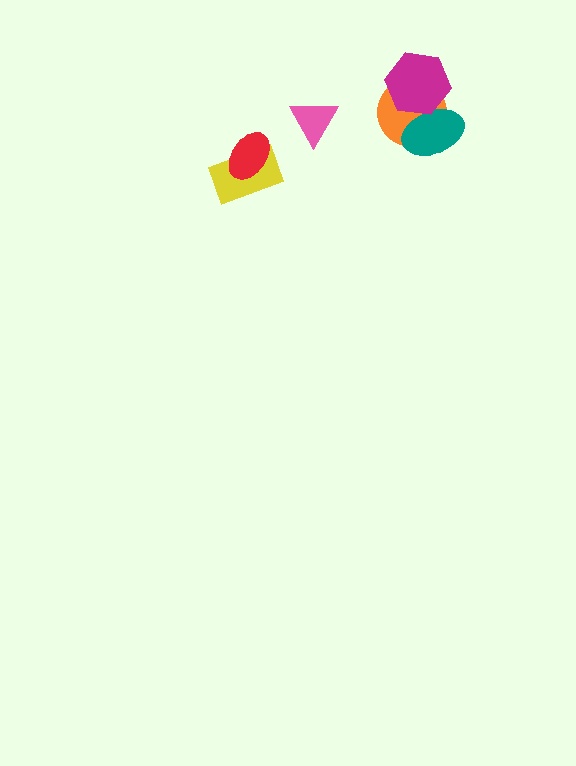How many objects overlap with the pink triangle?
0 objects overlap with the pink triangle.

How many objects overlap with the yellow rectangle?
1 object overlaps with the yellow rectangle.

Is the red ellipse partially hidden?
No, no other shape covers it.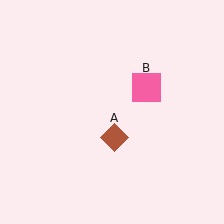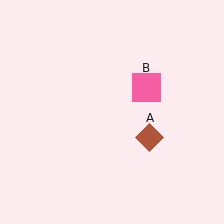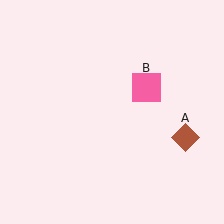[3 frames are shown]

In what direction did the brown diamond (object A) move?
The brown diamond (object A) moved right.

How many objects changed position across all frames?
1 object changed position: brown diamond (object A).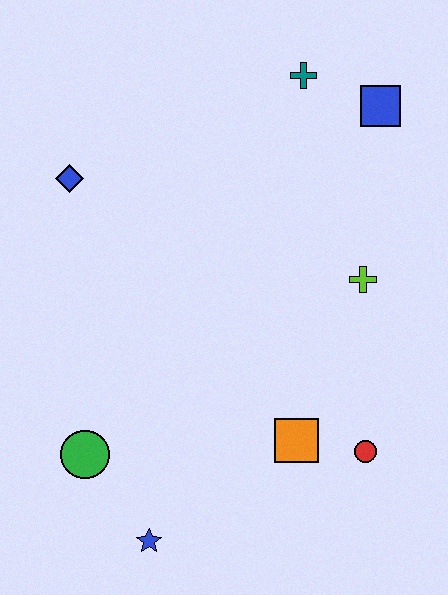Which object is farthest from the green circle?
The blue square is farthest from the green circle.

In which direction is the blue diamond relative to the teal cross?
The blue diamond is to the left of the teal cross.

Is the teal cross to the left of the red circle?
Yes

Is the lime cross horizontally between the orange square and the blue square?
Yes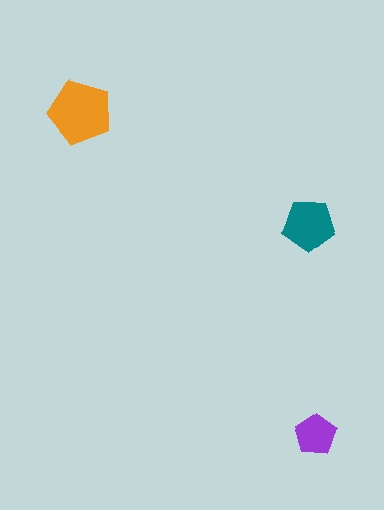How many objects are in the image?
There are 3 objects in the image.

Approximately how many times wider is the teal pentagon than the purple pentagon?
About 1.5 times wider.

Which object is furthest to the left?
The orange pentagon is leftmost.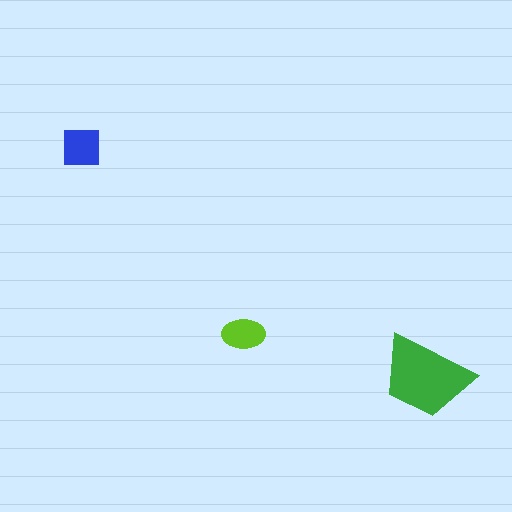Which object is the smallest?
The lime ellipse.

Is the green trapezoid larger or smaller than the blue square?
Larger.